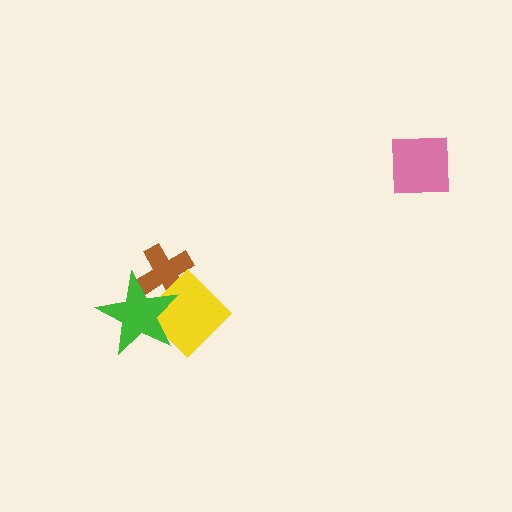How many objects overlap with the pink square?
0 objects overlap with the pink square.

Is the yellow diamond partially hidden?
Yes, it is partially covered by another shape.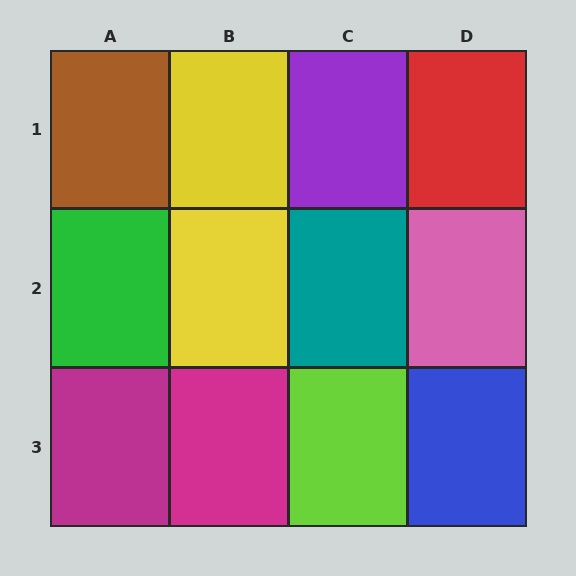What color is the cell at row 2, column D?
Pink.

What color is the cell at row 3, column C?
Lime.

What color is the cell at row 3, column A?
Magenta.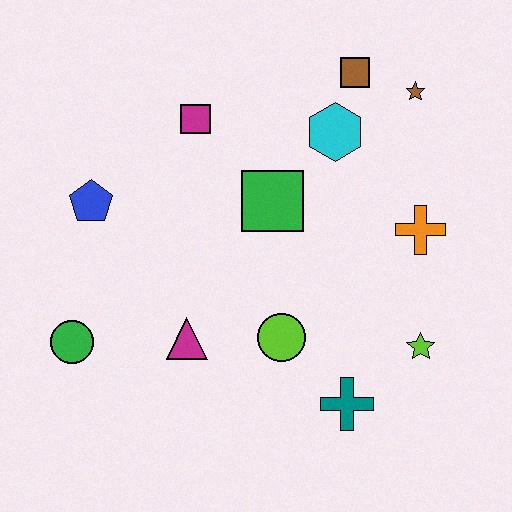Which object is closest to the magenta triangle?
The lime circle is closest to the magenta triangle.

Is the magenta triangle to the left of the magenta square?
Yes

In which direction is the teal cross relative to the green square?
The teal cross is below the green square.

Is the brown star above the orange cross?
Yes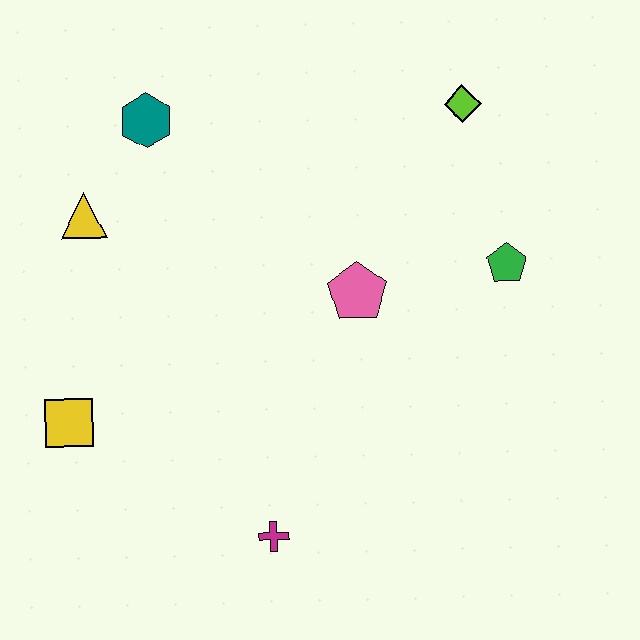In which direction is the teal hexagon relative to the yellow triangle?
The teal hexagon is above the yellow triangle.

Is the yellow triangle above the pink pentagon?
Yes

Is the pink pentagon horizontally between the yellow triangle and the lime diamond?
Yes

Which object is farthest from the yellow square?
The lime diamond is farthest from the yellow square.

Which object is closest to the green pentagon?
The pink pentagon is closest to the green pentagon.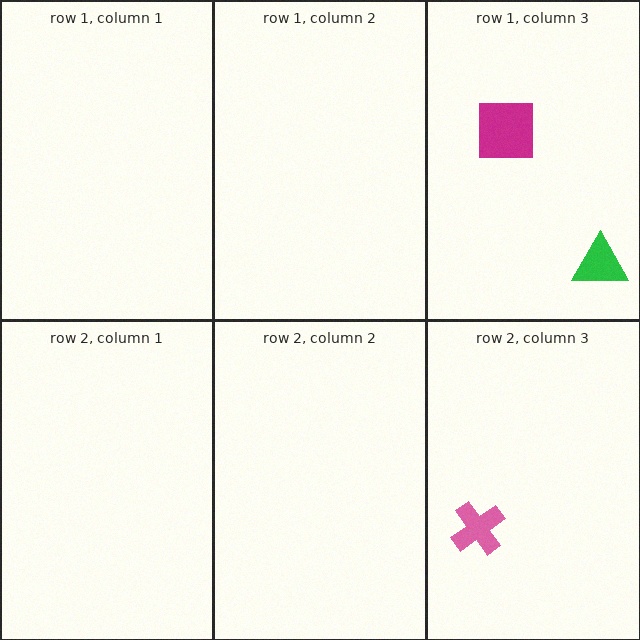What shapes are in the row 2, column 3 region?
The pink cross.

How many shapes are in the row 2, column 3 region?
1.